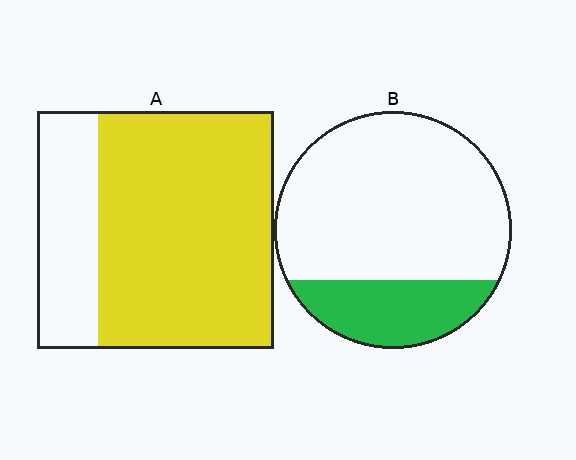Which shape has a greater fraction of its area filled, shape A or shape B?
Shape A.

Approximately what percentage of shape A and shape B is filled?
A is approximately 75% and B is approximately 25%.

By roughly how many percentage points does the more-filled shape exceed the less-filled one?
By roughly 50 percentage points (A over B).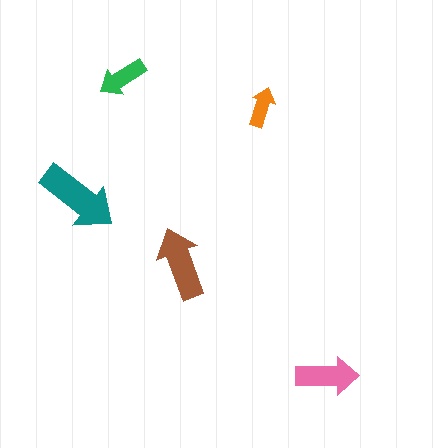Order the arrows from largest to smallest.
the teal one, the brown one, the pink one, the green one, the orange one.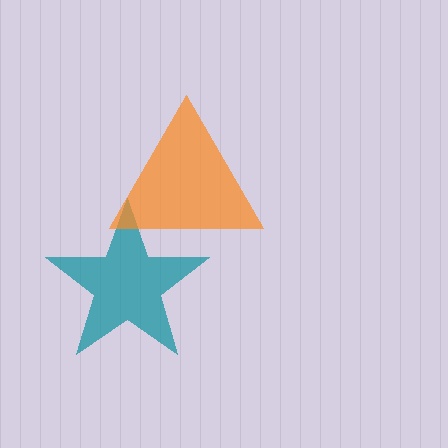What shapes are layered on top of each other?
The layered shapes are: a teal star, an orange triangle.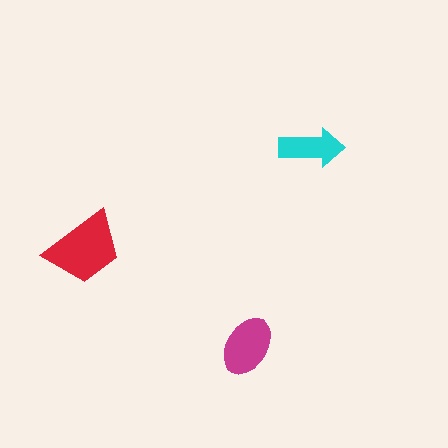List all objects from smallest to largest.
The cyan arrow, the magenta ellipse, the red trapezoid.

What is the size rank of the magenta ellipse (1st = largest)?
2nd.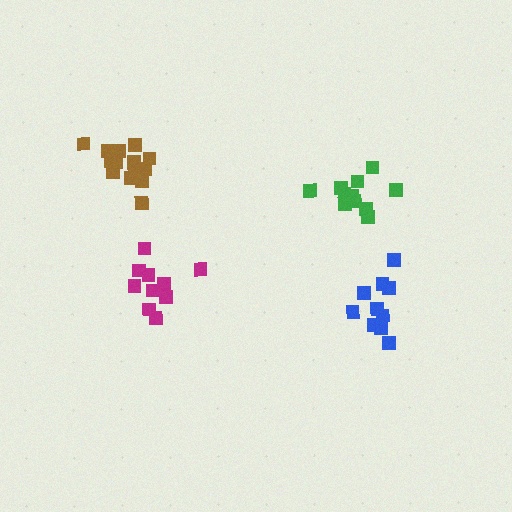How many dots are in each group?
Group 1: 11 dots, Group 2: 10 dots, Group 3: 15 dots, Group 4: 10 dots (46 total).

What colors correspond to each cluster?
The clusters are colored: green, magenta, brown, blue.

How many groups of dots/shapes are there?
There are 4 groups.